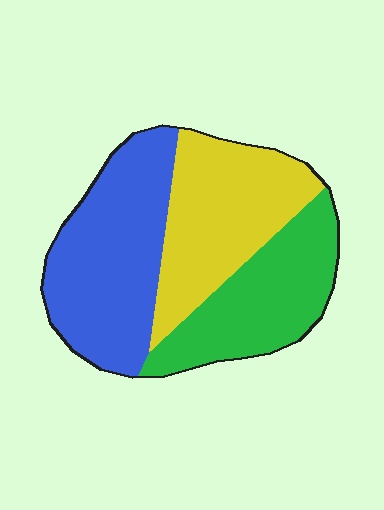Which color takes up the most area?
Blue, at roughly 40%.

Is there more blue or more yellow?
Blue.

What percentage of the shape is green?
Green covers about 30% of the shape.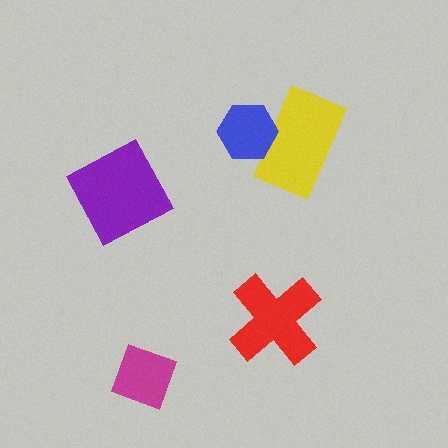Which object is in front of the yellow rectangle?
The blue hexagon is in front of the yellow rectangle.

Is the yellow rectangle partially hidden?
Yes, it is partially covered by another shape.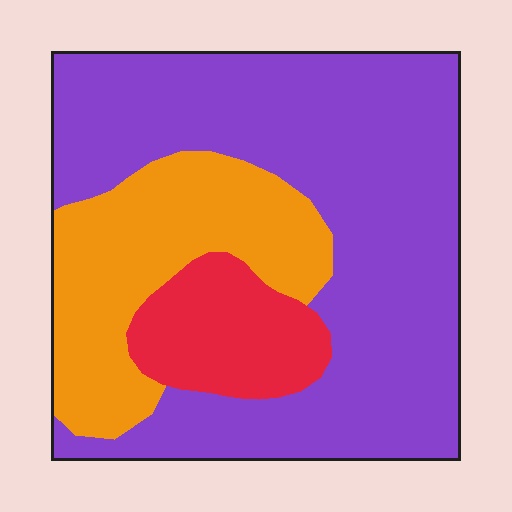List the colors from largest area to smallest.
From largest to smallest: purple, orange, red.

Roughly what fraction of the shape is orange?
Orange covers about 25% of the shape.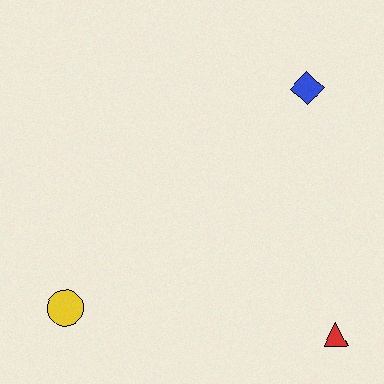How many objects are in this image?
There are 3 objects.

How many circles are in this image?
There is 1 circle.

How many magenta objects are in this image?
There are no magenta objects.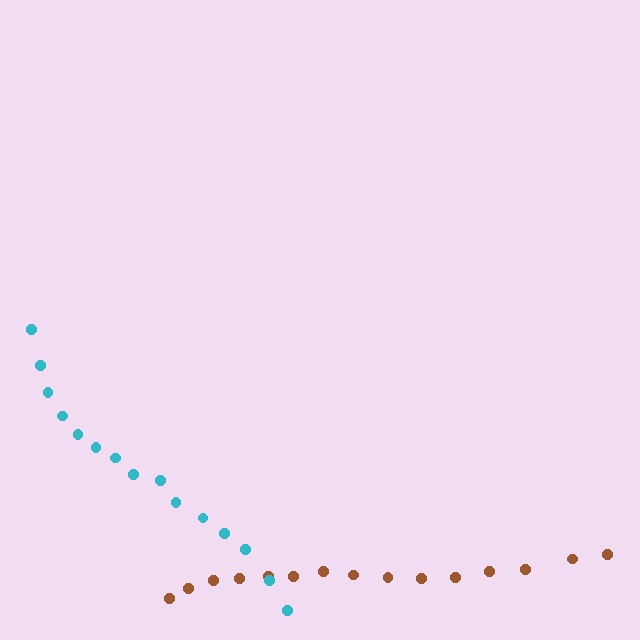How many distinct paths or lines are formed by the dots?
There are 2 distinct paths.